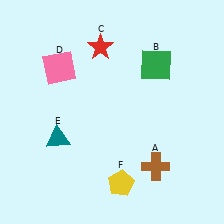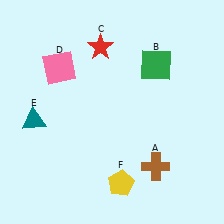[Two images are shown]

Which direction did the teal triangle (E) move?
The teal triangle (E) moved left.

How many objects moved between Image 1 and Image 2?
1 object moved between the two images.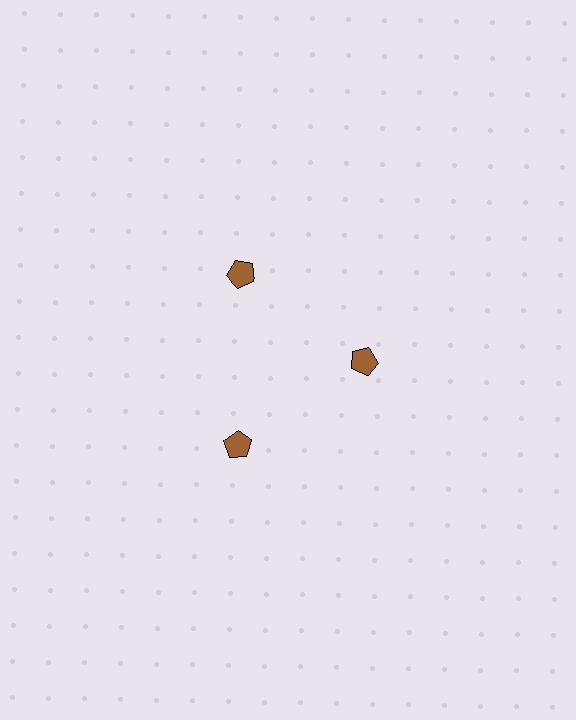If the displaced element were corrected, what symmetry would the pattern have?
It would have 3-fold rotational symmetry — the pattern would map onto itself every 120 degrees.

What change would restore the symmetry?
The symmetry would be restored by moving it outward, back onto the ring so that all 3 pentagons sit at equal angles and equal distance from the center.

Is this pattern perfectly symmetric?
No. The 3 brown pentagons are arranged in a ring, but one element near the 3 o'clock position is pulled inward toward the center, breaking the 3-fold rotational symmetry.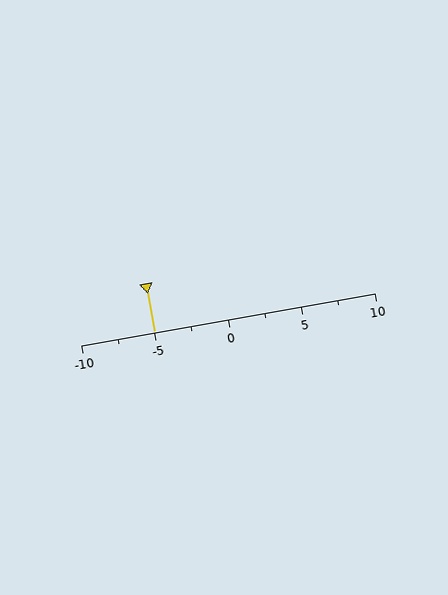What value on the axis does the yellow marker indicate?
The marker indicates approximately -5.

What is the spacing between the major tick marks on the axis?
The major ticks are spaced 5 apart.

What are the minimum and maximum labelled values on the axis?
The axis runs from -10 to 10.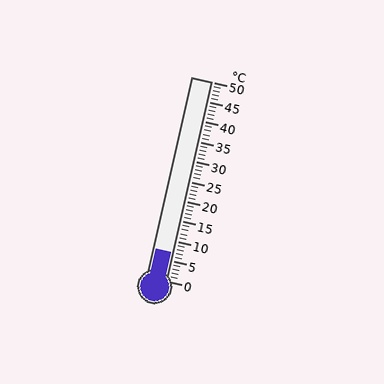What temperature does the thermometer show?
The thermometer shows approximately 7°C.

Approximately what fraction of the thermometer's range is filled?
The thermometer is filled to approximately 15% of its range.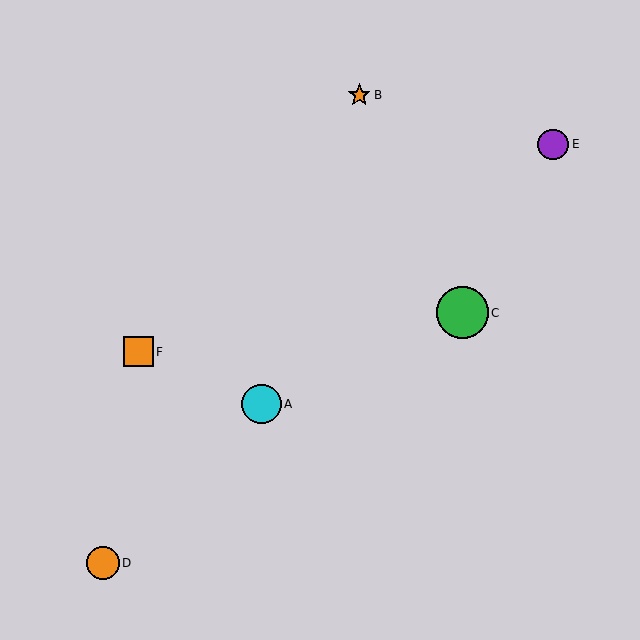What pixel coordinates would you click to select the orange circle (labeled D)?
Click at (103, 563) to select the orange circle D.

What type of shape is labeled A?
Shape A is a cyan circle.